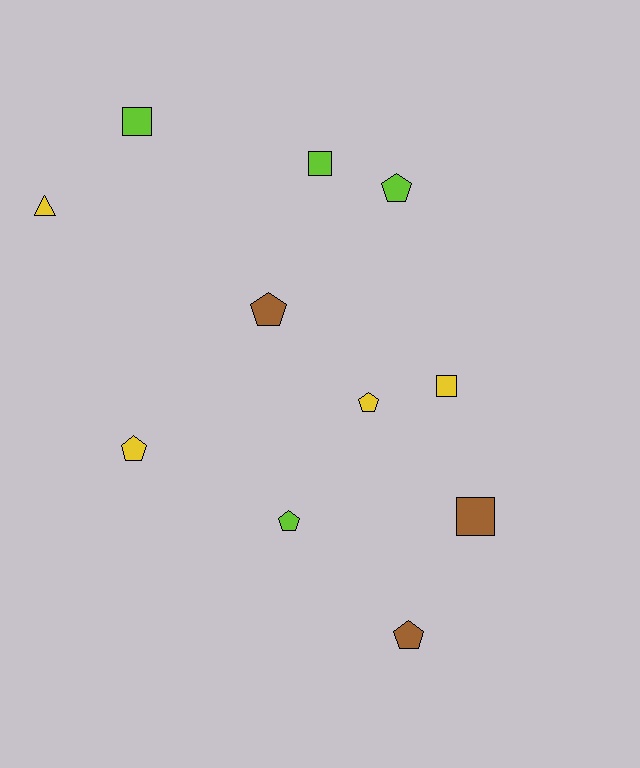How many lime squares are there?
There are 2 lime squares.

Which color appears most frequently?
Lime, with 4 objects.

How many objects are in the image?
There are 11 objects.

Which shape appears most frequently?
Pentagon, with 6 objects.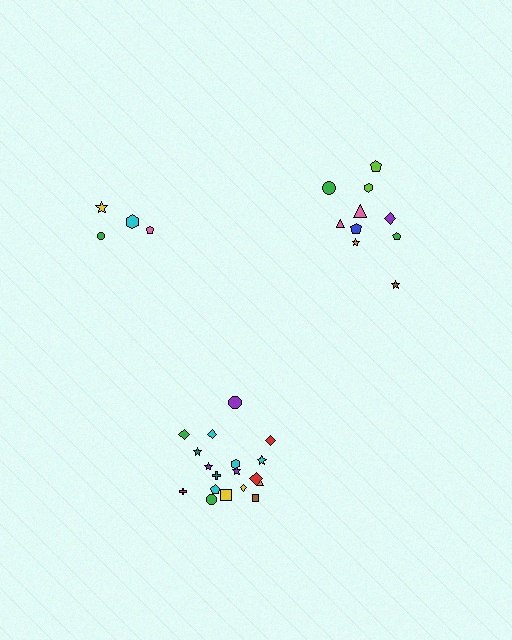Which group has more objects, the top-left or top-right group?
The top-right group.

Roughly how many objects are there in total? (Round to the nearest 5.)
Roughly 30 objects in total.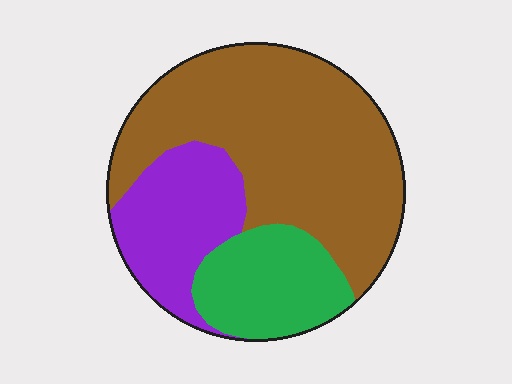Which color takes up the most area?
Brown, at roughly 60%.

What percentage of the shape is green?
Green takes up about one fifth (1/5) of the shape.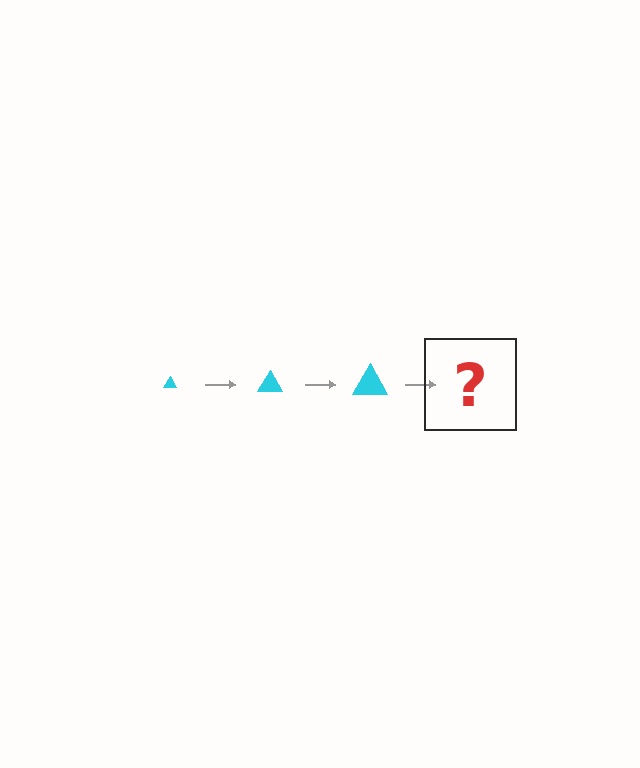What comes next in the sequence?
The next element should be a cyan triangle, larger than the previous one.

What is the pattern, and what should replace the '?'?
The pattern is that the triangle gets progressively larger each step. The '?' should be a cyan triangle, larger than the previous one.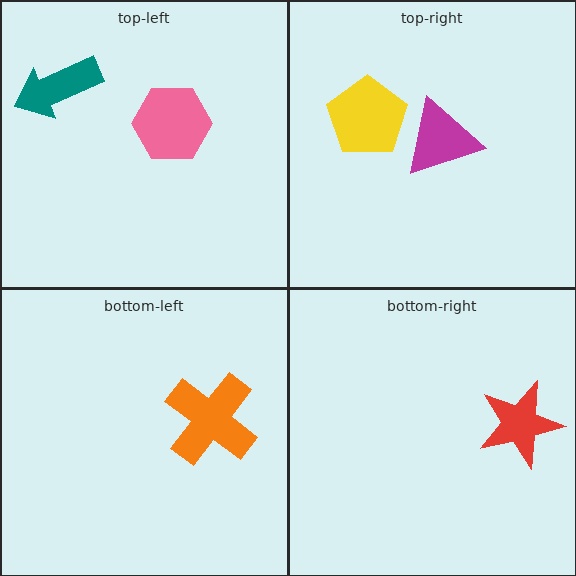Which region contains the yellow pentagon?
The top-right region.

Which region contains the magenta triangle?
The top-right region.